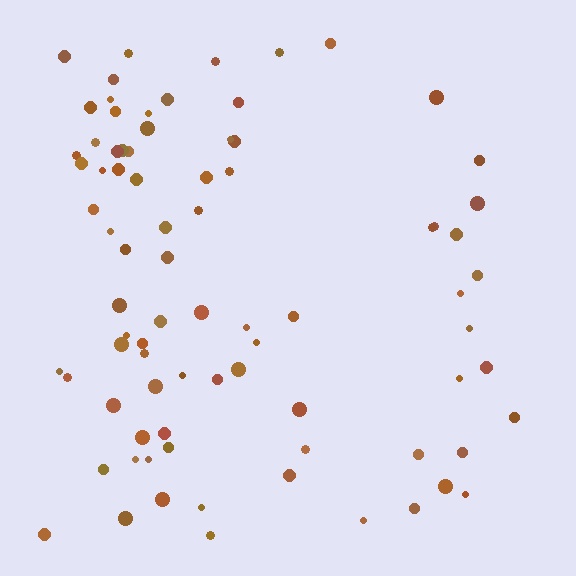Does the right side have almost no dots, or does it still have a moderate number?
Still a moderate number, just noticeably fewer than the left.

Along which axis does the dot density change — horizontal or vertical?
Horizontal.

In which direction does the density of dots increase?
From right to left, with the left side densest.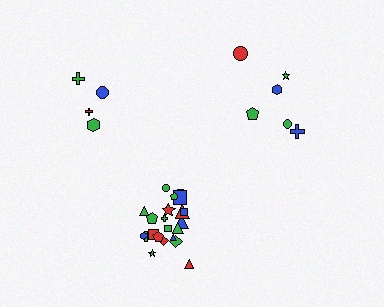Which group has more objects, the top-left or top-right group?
The top-right group.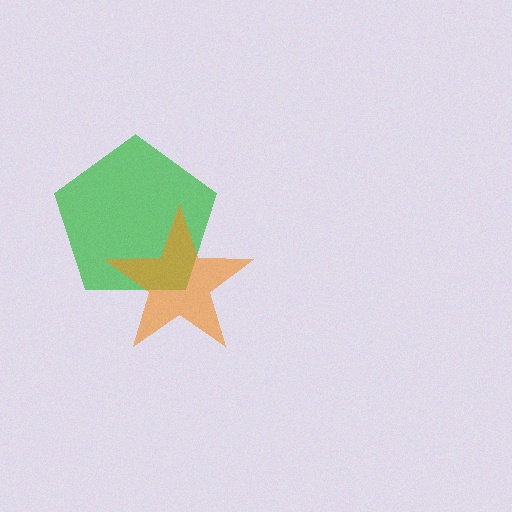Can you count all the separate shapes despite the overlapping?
Yes, there are 2 separate shapes.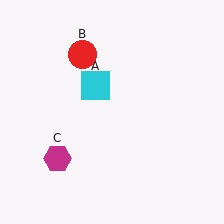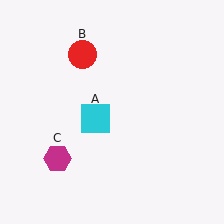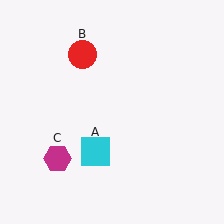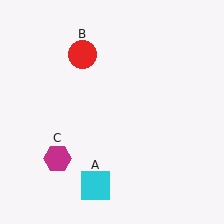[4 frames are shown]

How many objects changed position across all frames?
1 object changed position: cyan square (object A).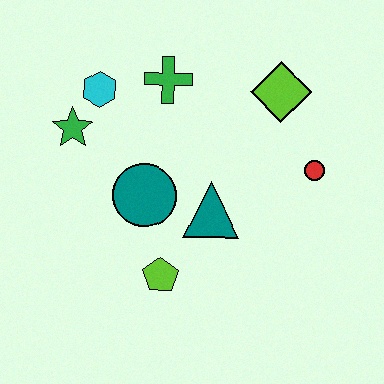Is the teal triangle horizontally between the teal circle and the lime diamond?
Yes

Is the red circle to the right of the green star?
Yes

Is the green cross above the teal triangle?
Yes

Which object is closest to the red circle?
The lime diamond is closest to the red circle.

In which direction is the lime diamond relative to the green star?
The lime diamond is to the right of the green star.